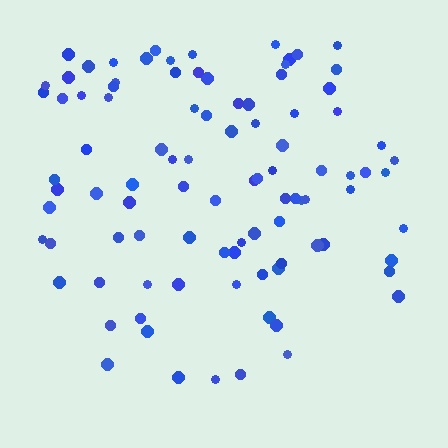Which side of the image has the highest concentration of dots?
The top.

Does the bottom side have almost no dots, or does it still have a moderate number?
Still a moderate number, just noticeably fewer than the top.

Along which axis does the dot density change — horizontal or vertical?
Vertical.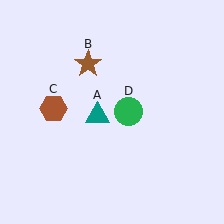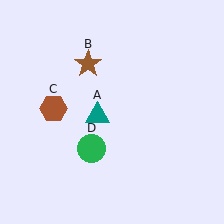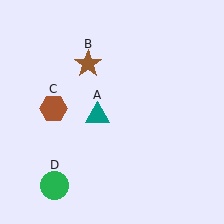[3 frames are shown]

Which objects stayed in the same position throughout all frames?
Teal triangle (object A) and brown star (object B) and brown hexagon (object C) remained stationary.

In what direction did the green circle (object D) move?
The green circle (object D) moved down and to the left.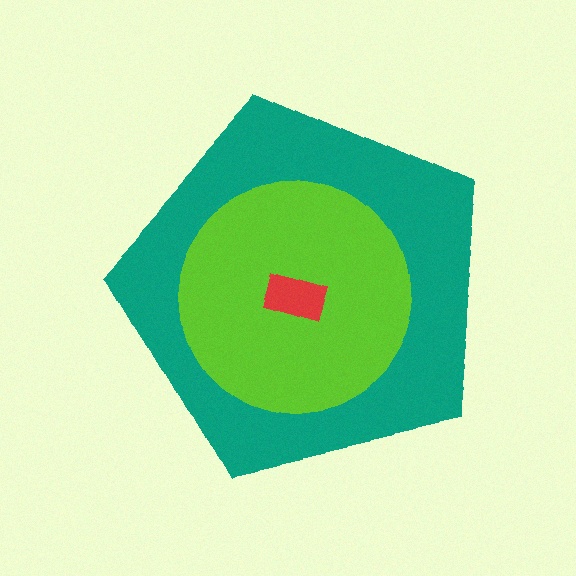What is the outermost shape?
The teal pentagon.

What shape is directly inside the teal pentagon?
The lime circle.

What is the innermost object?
The red rectangle.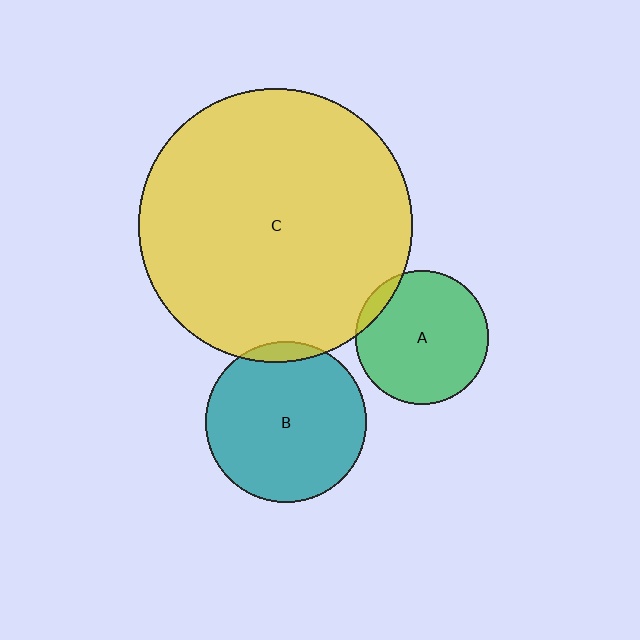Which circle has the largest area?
Circle C (yellow).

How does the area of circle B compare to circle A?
Approximately 1.5 times.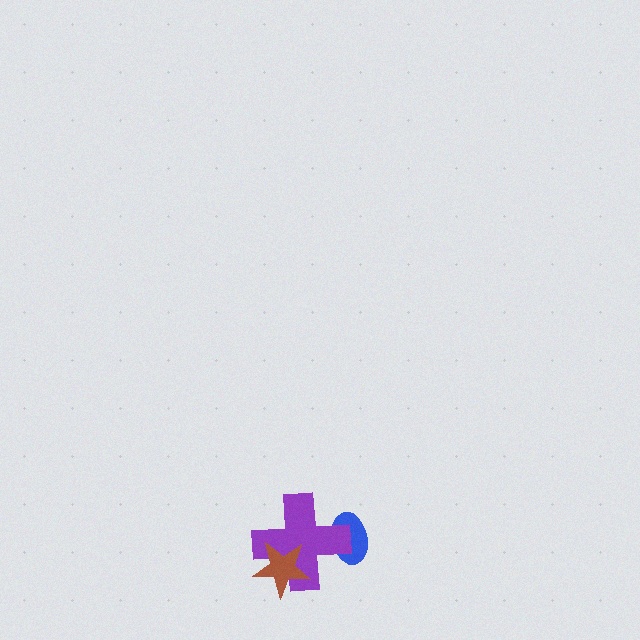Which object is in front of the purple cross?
The brown star is in front of the purple cross.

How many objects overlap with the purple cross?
2 objects overlap with the purple cross.